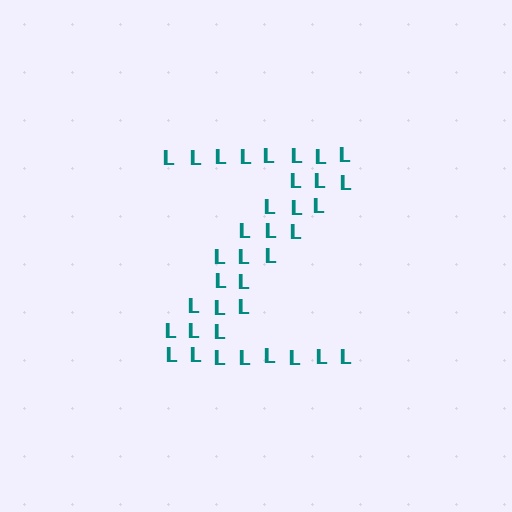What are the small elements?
The small elements are letter L's.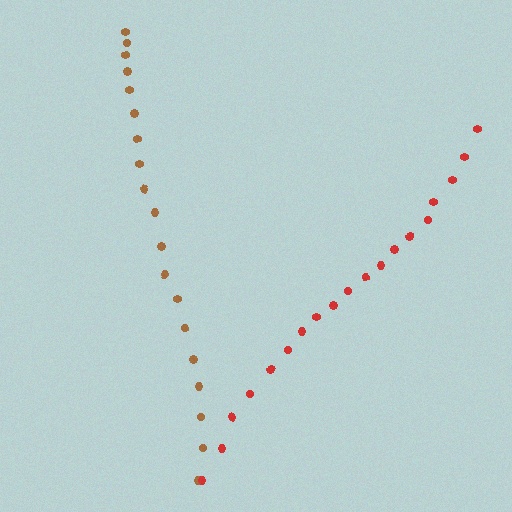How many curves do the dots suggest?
There are 2 distinct paths.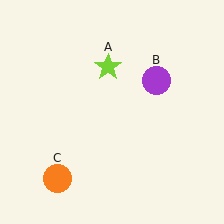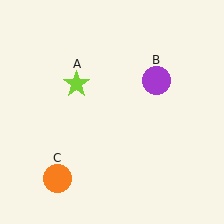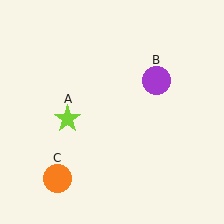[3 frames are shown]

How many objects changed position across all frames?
1 object changed position: lime star (object A).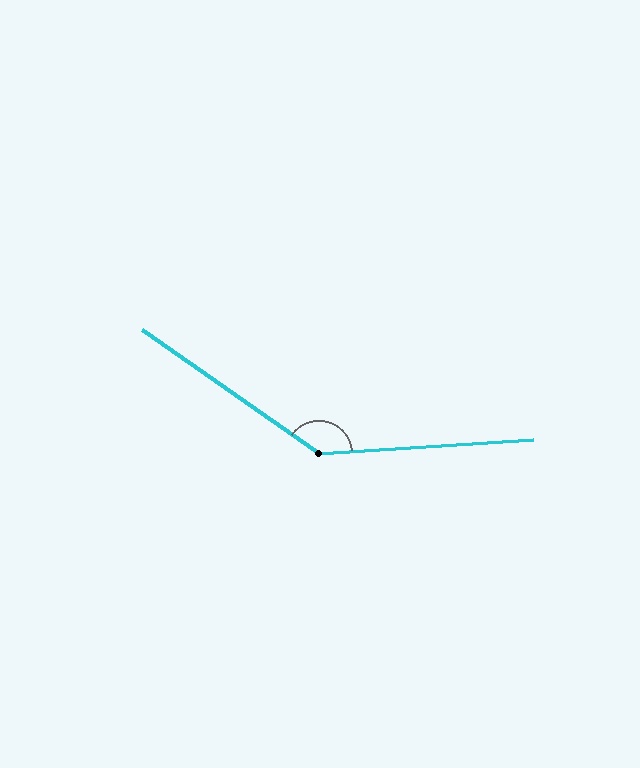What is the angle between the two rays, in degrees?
Approximately 141 degrees.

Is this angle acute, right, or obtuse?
It is obtuse.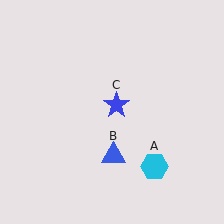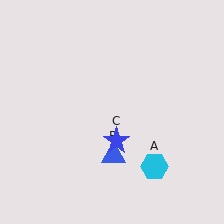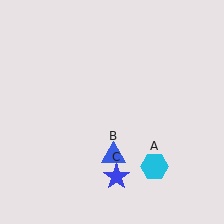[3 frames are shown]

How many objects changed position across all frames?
1 object changed position: blue star (object C).